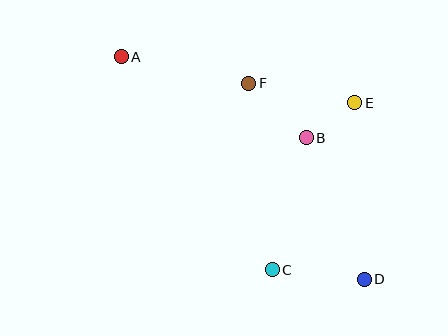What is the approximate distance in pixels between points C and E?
The distance between C and E is approximately 186 pixels.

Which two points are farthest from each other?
Points A and D are farthest from each other.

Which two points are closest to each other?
Points B and E are closest to each other.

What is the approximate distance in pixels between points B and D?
The distance between B and D is approximately 153 pixels.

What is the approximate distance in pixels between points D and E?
The distance between D and E is approximately 177 pixels.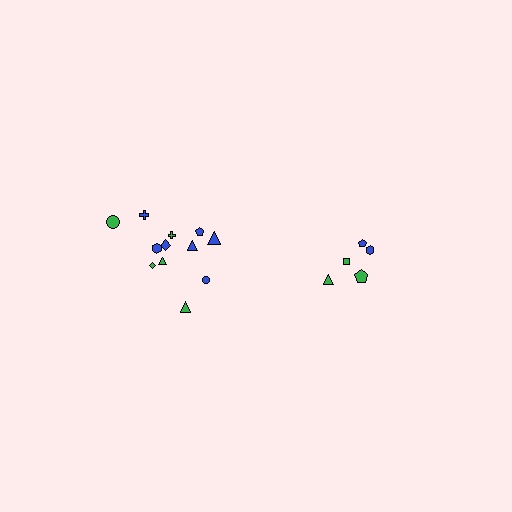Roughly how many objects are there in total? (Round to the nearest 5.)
Roughly 15 objects in total.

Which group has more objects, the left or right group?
The left group.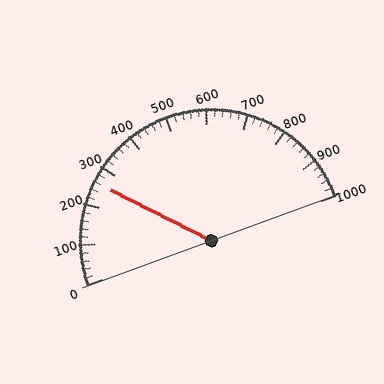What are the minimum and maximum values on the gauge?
The gauge ranges from 0 to 1000.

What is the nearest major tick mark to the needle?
The nearest major tick mark is 300.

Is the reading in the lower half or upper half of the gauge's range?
The reading is in the lower half of the range (0 to 1000).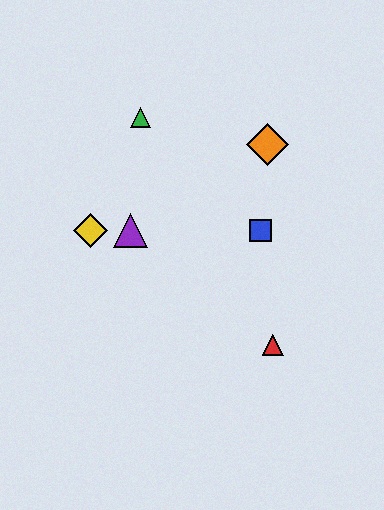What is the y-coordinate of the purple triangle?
The purple triangle is at y≈230.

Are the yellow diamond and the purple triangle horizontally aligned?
Yes, both are at y≈230.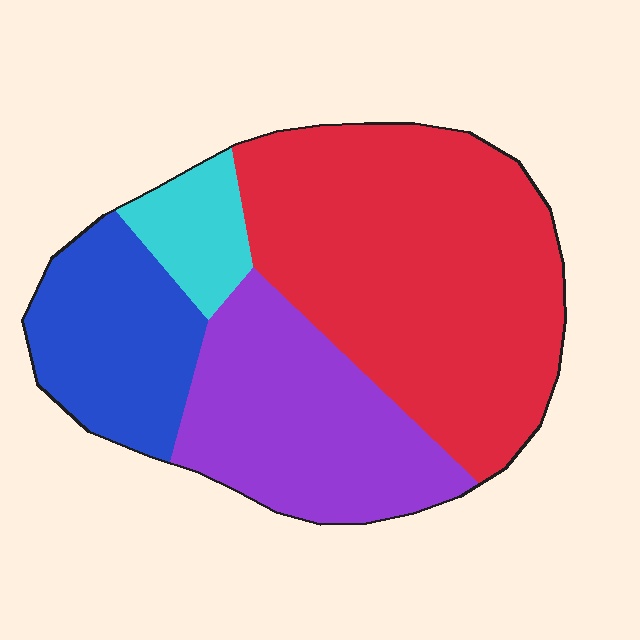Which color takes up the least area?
Cyan, at roughly 10%.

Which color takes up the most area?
Red, at roughly 50%.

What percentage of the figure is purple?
Purple takes up about one quarter (1/4) of the figure.